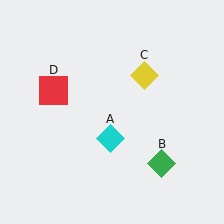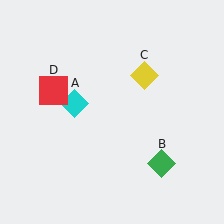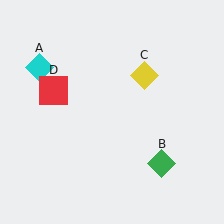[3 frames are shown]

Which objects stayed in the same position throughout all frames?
Green diamond (object B) and yellow diamond (object C) and red square (object D) remained stationary.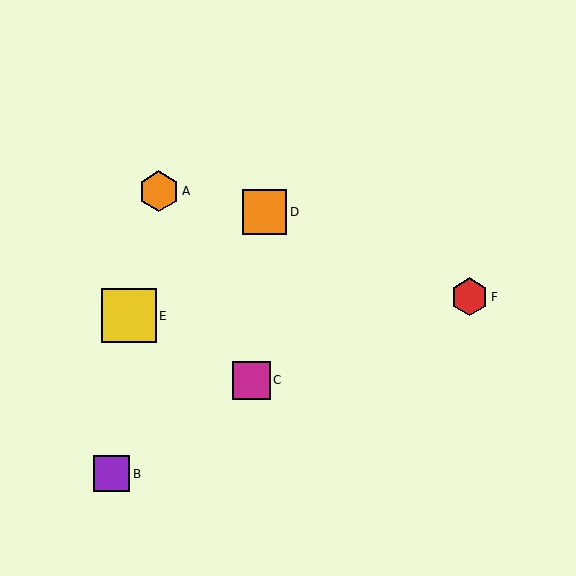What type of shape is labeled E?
Shape E is a yellow square.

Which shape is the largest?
The yellow square (labeled E) is the largest.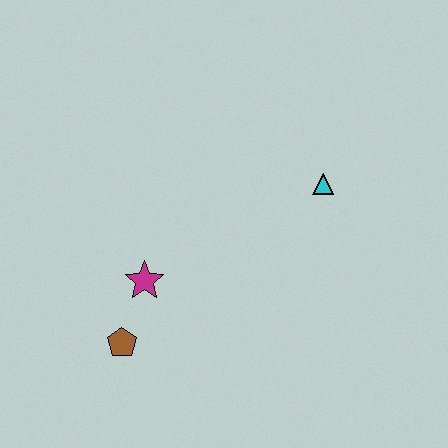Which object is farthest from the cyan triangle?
The brown pentagon is farthest from the cyan triangle.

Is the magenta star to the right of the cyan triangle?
No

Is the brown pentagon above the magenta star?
No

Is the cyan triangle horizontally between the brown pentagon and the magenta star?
No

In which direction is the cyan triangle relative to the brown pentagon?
The cyan triangle is to the right of the brown pentagon.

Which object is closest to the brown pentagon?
The magenta star is closest to the brown pentagon.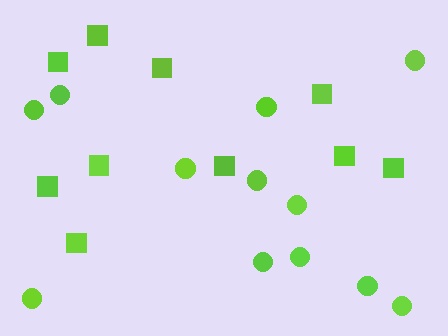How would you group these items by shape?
There are 2 groups: one group of circles (12) and one group of squares (10).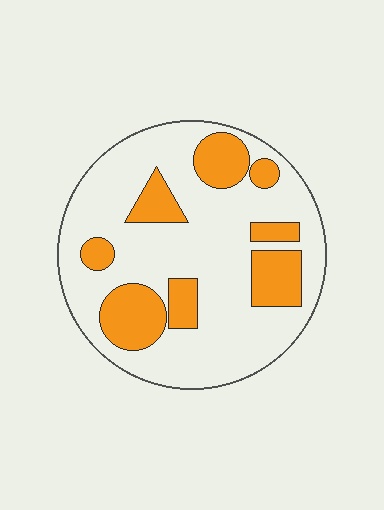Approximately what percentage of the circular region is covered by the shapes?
Approximately 25%.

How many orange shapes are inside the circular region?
8.